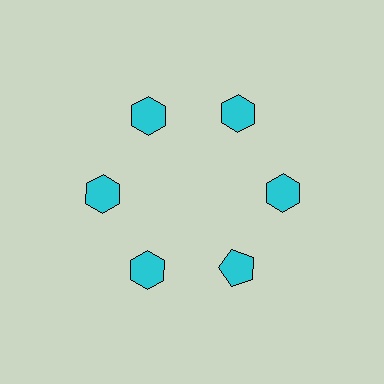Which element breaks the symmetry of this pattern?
The cyan pentagon at roughly the 5 o'clock position breaks the symmetry. All other shapes are cyan hexagons.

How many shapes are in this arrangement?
There are 6 shapes arranged in a ring pattern.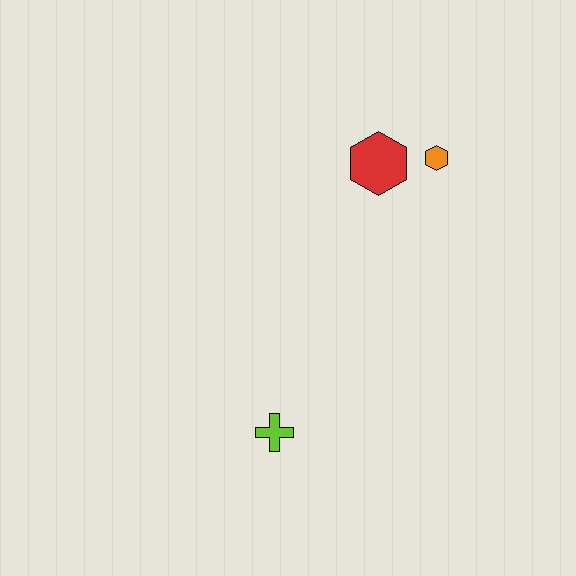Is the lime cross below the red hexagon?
Yes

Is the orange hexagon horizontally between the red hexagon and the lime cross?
No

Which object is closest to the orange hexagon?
The red hexagon is closest to the orange hexagon.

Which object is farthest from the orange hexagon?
The lime cross is farthest from the orange hexagon.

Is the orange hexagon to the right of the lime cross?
Yes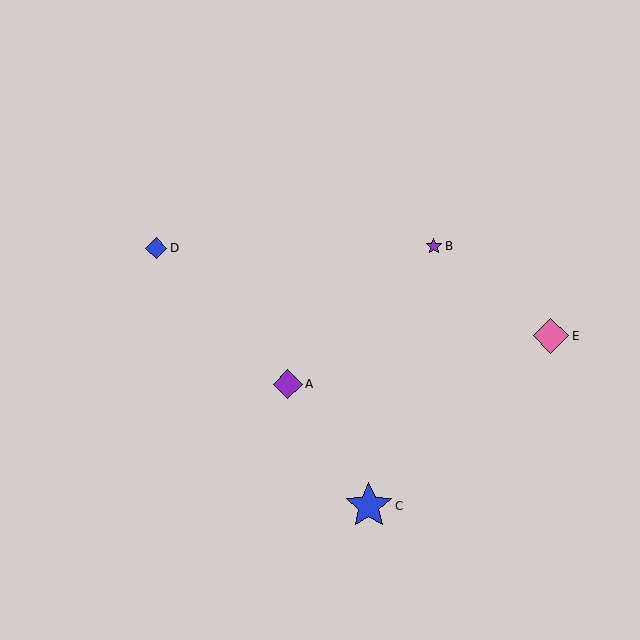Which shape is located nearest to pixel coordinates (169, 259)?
The blue diamond (labeled D) at (156, 248) is nearest to that location.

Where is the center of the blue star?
The center of the blue star is at (369, 506).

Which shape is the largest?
The blue star (labeled C) is the largest.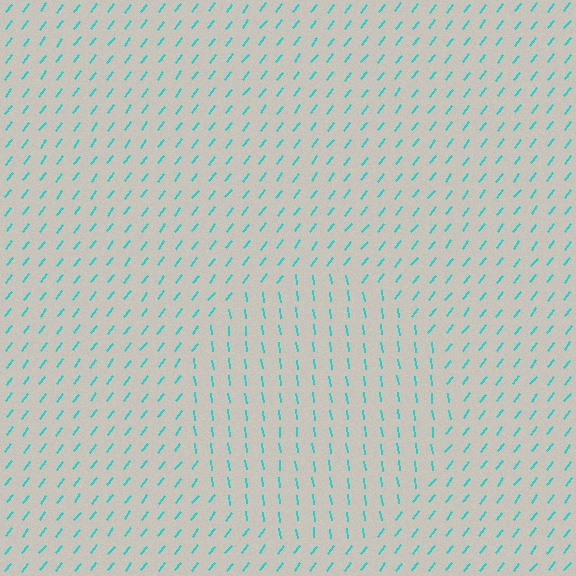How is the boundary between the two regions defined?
The boundary is defined purely by a change in line orientation (approximately 45 degrees difference). All lines are the same color and thickness.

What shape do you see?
I see a circle.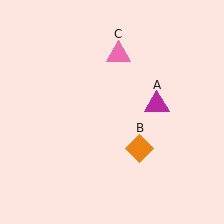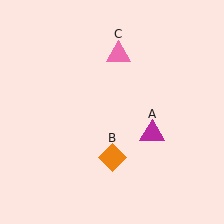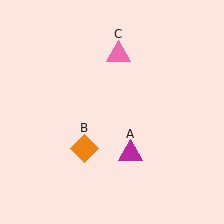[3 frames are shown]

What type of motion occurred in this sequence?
The magenta triangle (object A), orange diamond (object B) rotated clockwise around the center of the scene.